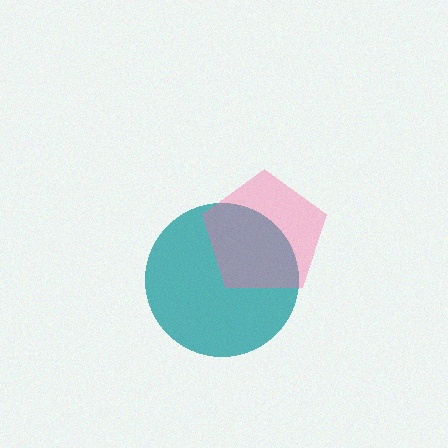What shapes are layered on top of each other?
The layered shapes are: a teal circle, a pink pentagon.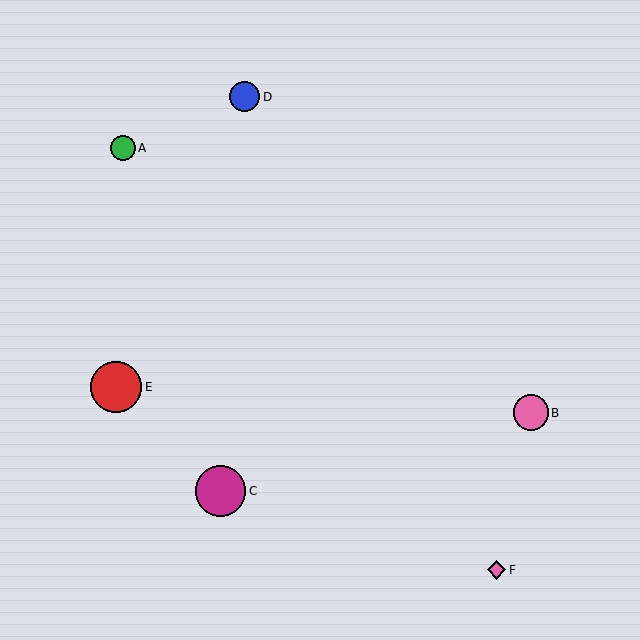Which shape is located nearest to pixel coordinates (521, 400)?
The pink circle (labeled B) at (531, 413) is nearest to that location.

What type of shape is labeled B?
Shape B is a pink circle.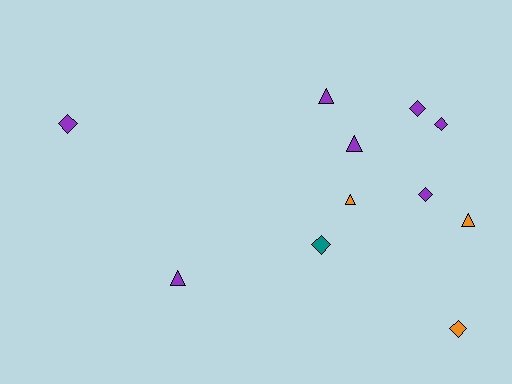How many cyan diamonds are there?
There are no cyan diamonds.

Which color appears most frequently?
Purple, with 7 objects.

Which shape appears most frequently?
Diamond, with 6 objects.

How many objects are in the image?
There are 11 objects.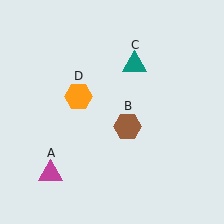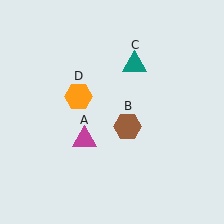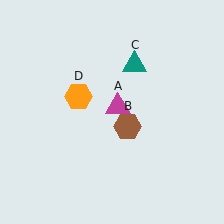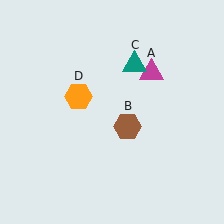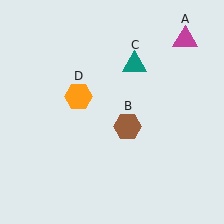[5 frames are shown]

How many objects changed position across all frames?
1 object changed position: magenta triangle (object A).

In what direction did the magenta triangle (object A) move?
The magenta triangle (object A) moved up and to the right.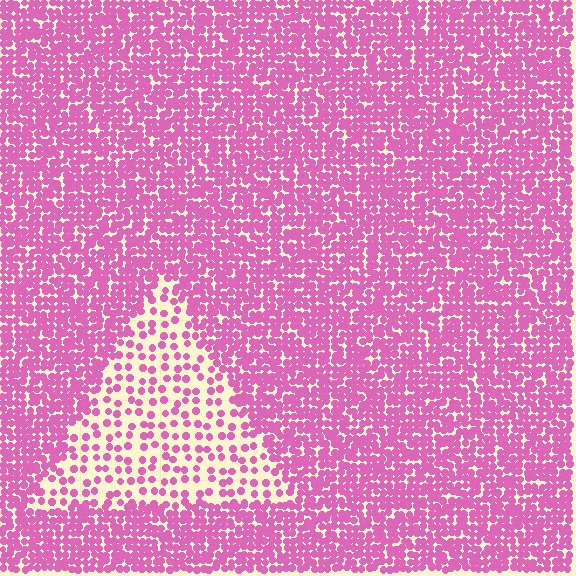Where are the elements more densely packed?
The elements are more densely packed outside the triangle boundary.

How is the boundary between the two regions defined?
The boundary is defined by a change in element density (approximately 2.7x ratio). All elements are the same color, size, and shape.